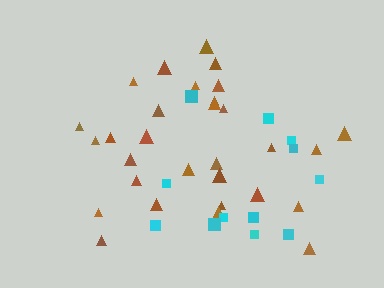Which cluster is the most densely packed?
Brown.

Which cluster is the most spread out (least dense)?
Cyan.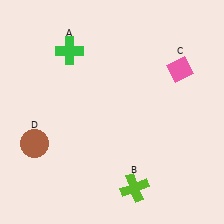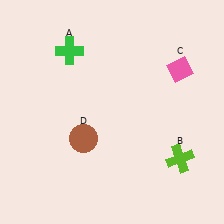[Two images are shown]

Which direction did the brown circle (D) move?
The brown circle (D) moved right.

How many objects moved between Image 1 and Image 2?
2 objects moved between the two images.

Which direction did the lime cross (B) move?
The lime cross (B) moved right.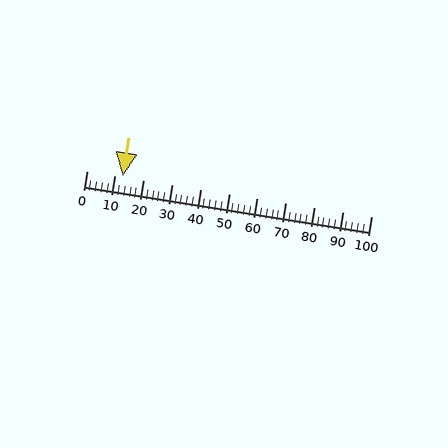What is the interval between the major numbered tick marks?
The major tick marks are spaced 10 units apart.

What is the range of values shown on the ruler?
The ruler shows values from 0 to 100.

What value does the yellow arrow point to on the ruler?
The yellow arrow points to approximately 12.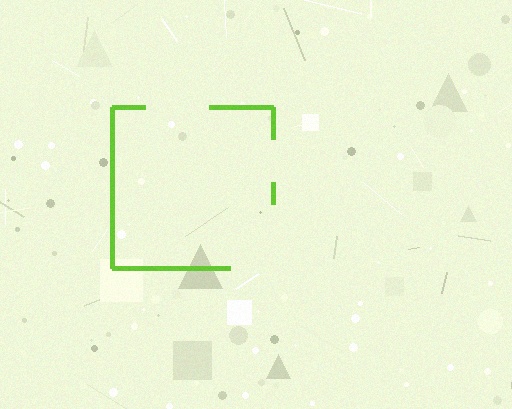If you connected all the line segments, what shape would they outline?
They would outline a square.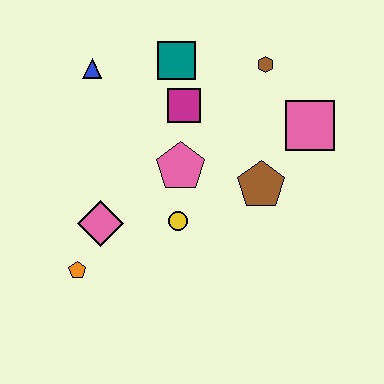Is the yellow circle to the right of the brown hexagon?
No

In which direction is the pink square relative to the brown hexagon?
The pink square is below the brown hexagon.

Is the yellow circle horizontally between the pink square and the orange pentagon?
Yes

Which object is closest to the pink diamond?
The orange pentagon is closest to the pink diamond.